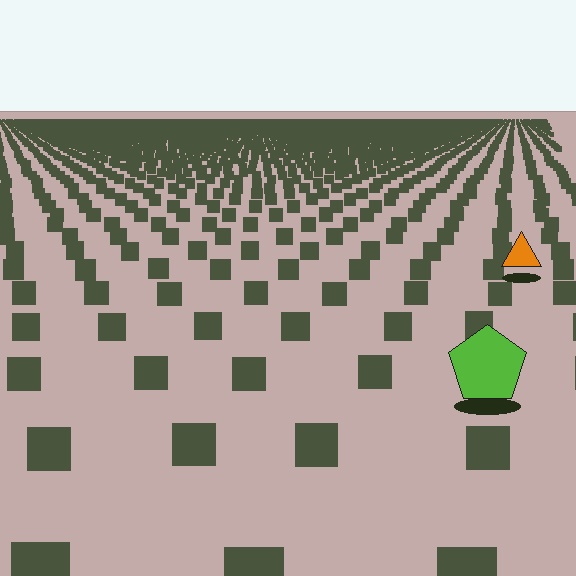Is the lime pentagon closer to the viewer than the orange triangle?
Yes. The lime pentagon is closer — you can tell from the texture gradient: the ground texture is coarser near it.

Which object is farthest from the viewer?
The orange triangle is farthest from the viewer. It appears smaller and the ground texture around it is denser.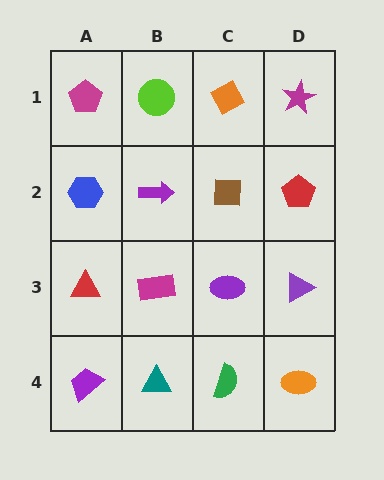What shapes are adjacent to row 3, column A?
A blue hexagon (row 2, column A), a purple trapezoid (row 4, column A), a magenta rectangle (row 3, column B).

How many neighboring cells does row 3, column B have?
4.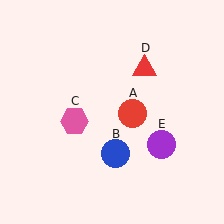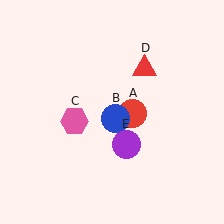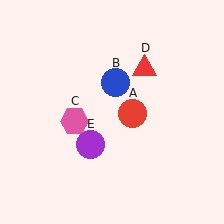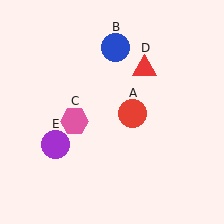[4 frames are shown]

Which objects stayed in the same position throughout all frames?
Red circle (object A) and pink hexagon (object C) and red triangle (object D) remained stationary.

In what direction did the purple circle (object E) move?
The purple circle (object E) moved left.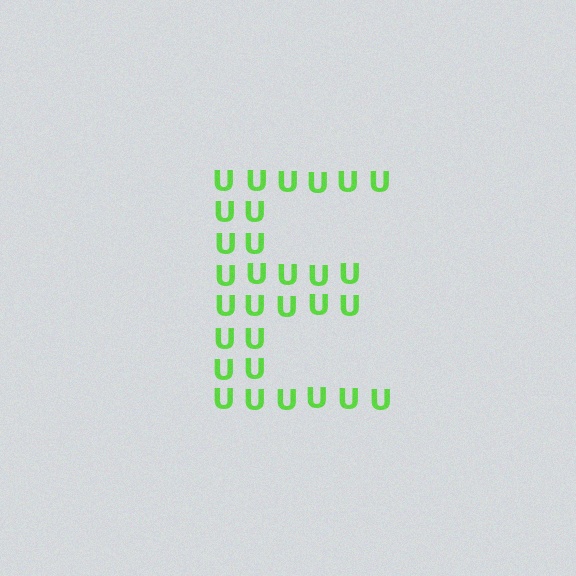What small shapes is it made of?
It is made of small letter U's.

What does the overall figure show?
The overall figure shows the letter E.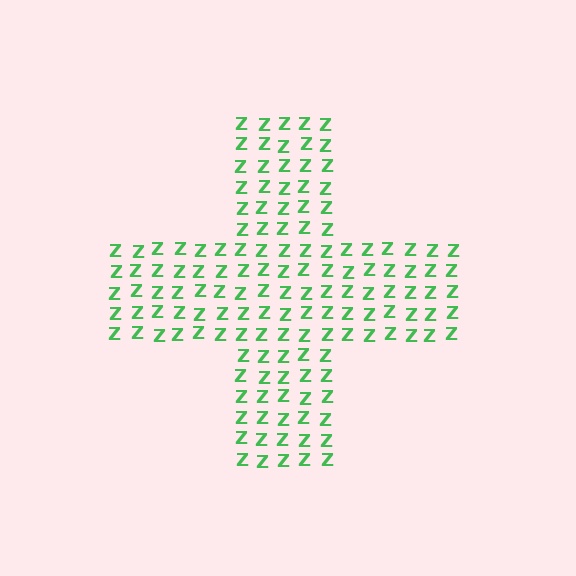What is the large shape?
The large shape is a cross.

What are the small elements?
The small elements are letter Z's.